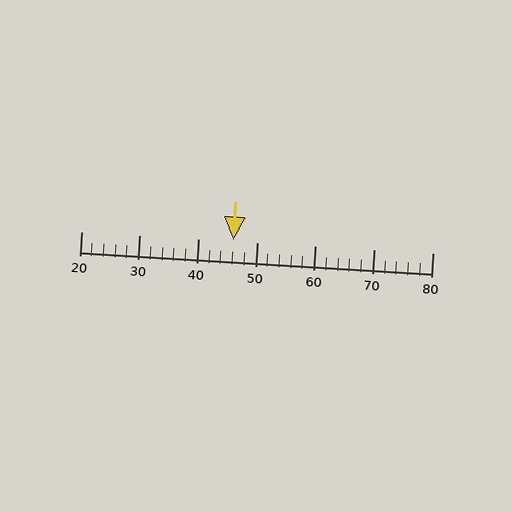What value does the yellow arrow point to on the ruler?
The yellow arrow points to approximately 46.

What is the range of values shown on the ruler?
The ruler shows values from 20 to 80.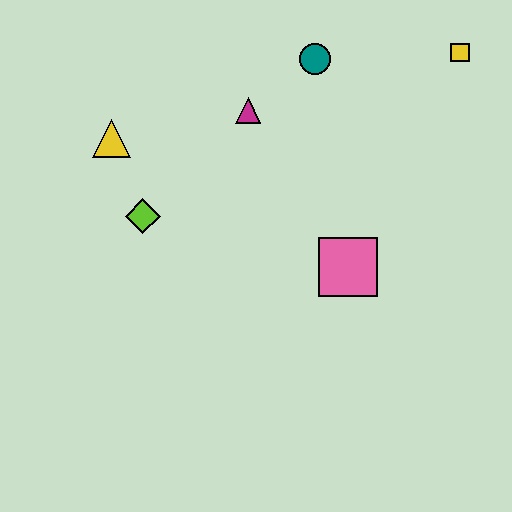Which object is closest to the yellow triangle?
The lime diamond is closest to the yellow triangle.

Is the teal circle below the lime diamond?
No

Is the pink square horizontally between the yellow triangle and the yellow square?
Yes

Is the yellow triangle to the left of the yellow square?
Yes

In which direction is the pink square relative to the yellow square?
The pink square is below the yellow square.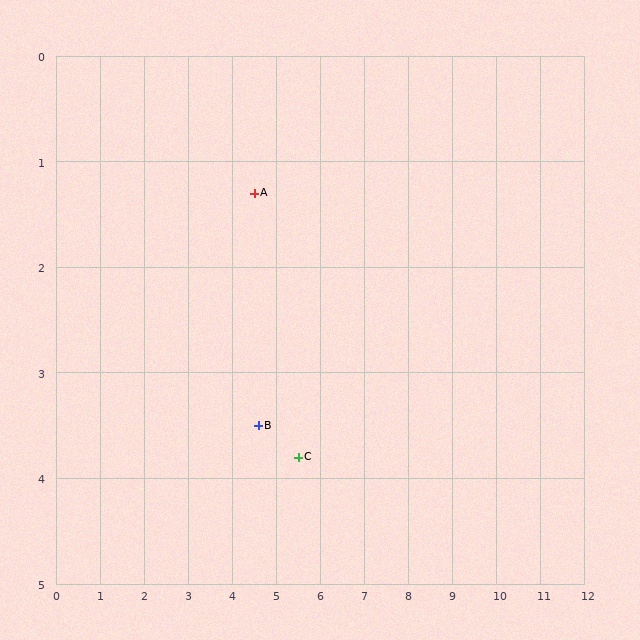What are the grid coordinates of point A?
Point A is at approximately (4.5, 1.3).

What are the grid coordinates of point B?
Point B is at approximately (4.6, 3.5).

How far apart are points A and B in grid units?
Points A and B are about 2.2 grid units apart.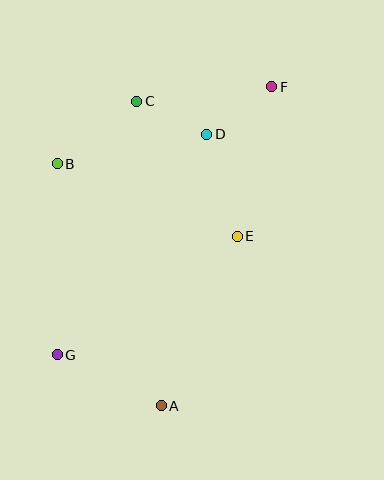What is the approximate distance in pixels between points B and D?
The distance between B and D is approximately 152 pixels.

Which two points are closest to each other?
Points C and D are closest to each other.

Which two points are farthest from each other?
Points F and G are farthest from each other.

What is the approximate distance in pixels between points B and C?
The distance between B and C is approximately 101 pixels.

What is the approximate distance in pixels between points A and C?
The distance between A and C is approximately 305 pixels.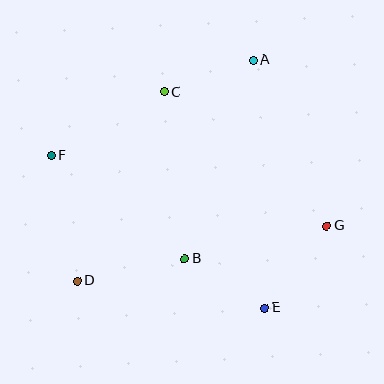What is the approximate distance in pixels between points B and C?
The distance between B and C is approximately 168 pixels.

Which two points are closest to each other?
Points B and E are closest to each other.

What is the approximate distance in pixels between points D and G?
The distance between D and G is approximately 256 pixels.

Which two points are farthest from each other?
Points F and G are farthest from each other.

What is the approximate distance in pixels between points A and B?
The distance between A and B is approximately 210 pixels.